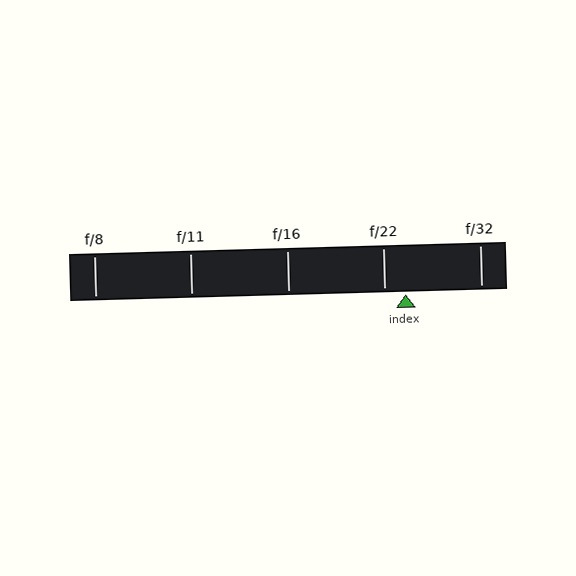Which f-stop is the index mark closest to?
The index mark is closest to f/22.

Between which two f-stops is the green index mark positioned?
The index mark is between f/22 and f/32.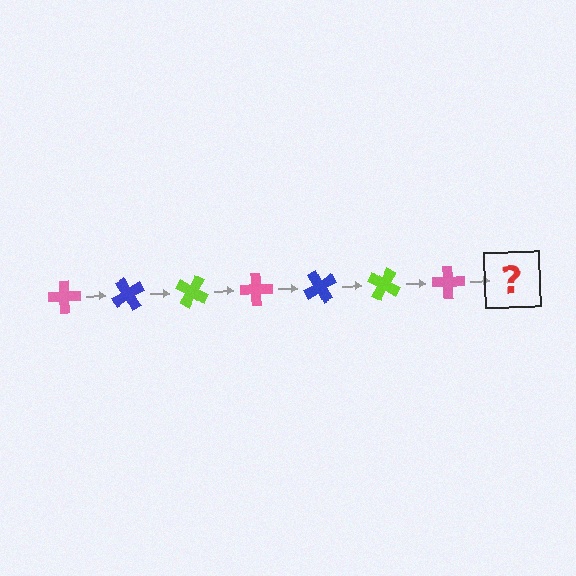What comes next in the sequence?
The next element should be a blue cross, rotated 420 degrees from the start.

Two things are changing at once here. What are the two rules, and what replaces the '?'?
The two rules are that it rotates 60 degrees each step and the color cycles through pink, blue, and lime. The '?' should be a blue cross, rotated 420 degrees from the start.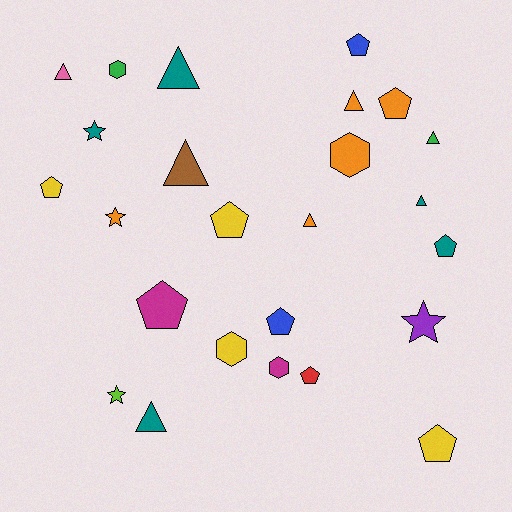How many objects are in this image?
There are 25 objects.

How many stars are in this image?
There are 4 stars.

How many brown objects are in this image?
There is 1 brown object.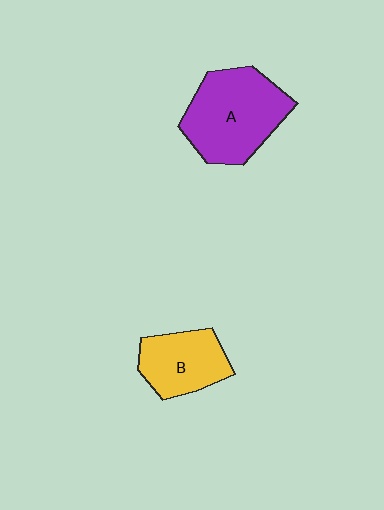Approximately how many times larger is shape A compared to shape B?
Approximately 1.6 times.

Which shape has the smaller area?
Shape B (yellow).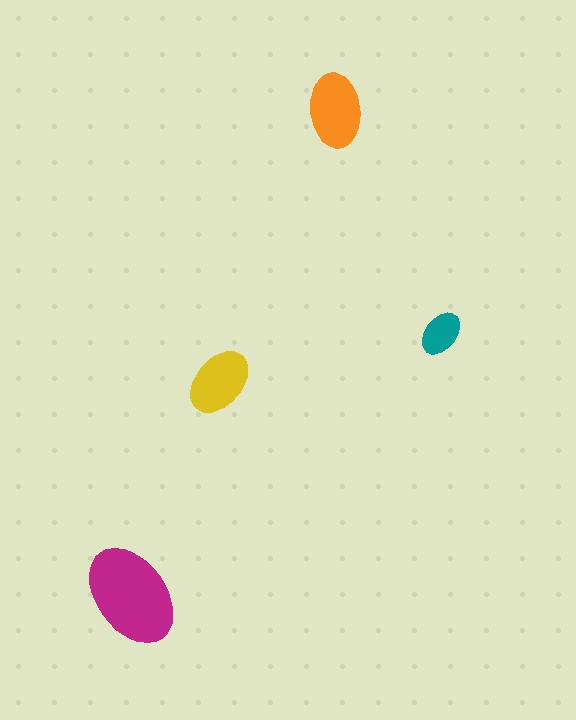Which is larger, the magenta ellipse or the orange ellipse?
The magenta one.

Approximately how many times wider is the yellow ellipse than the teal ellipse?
About 1.5 times wider.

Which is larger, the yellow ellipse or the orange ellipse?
The orange one.